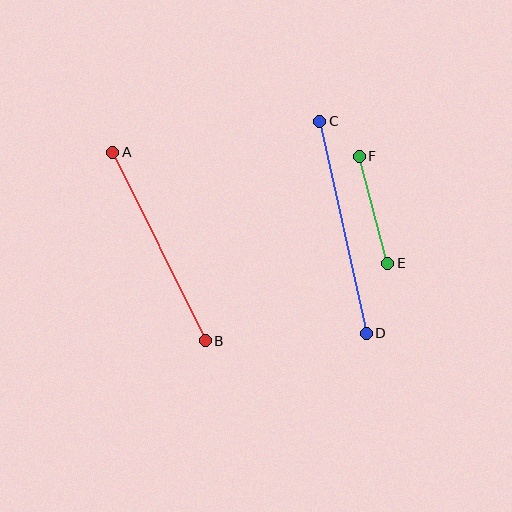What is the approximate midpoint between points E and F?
The midpoint is at approximately (373, 210) pixels.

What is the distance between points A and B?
The distance is approximately 210 pixels.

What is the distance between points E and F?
The distance is approximately 111 pixels.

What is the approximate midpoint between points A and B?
The midpoint is at approximately (159, 246) pixels.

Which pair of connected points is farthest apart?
Points C and D are farthest apart.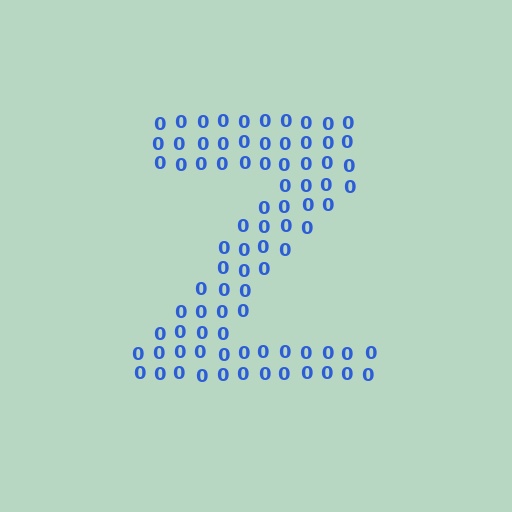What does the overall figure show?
The overall figure shows the letter Z.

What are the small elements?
The small elements are digit 0's.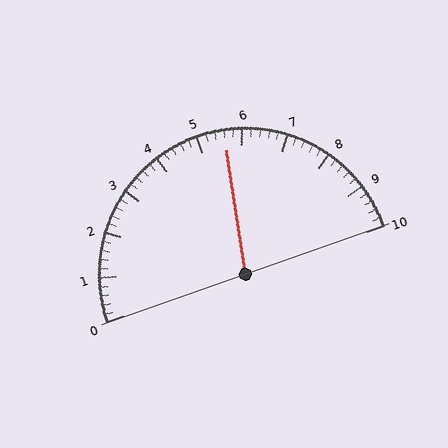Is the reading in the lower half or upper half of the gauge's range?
The reading is in the upper half of the range (0 to 10).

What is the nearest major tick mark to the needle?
The nearest major tick mark is 6.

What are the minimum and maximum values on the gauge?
The gauge ranges from 0 to 10.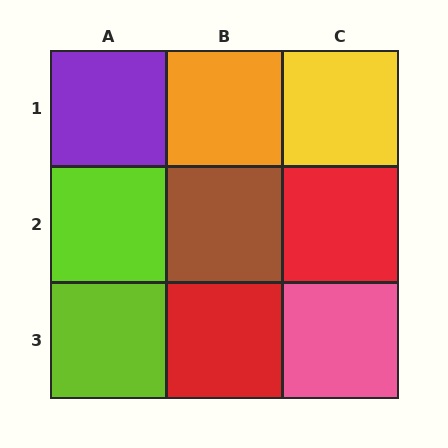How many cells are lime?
2 cells are lime.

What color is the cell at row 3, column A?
Lime.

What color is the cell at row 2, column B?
Brown.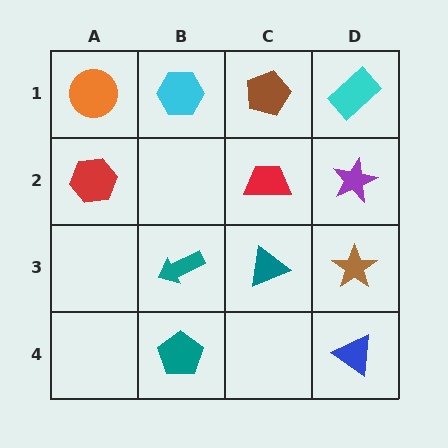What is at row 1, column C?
A brown pentagon.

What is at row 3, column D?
A brown star.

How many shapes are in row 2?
3 shapes.